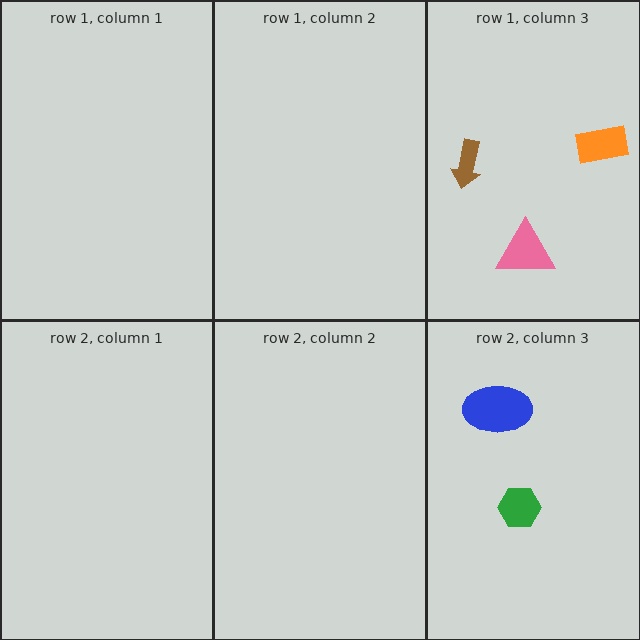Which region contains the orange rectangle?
The row 1, column 3 region.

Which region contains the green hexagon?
The row 2, column 3 region.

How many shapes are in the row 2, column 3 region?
2.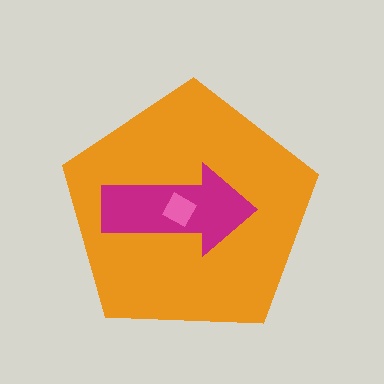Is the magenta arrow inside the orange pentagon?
Yes.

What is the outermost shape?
The orange pentagon.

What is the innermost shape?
The pink square.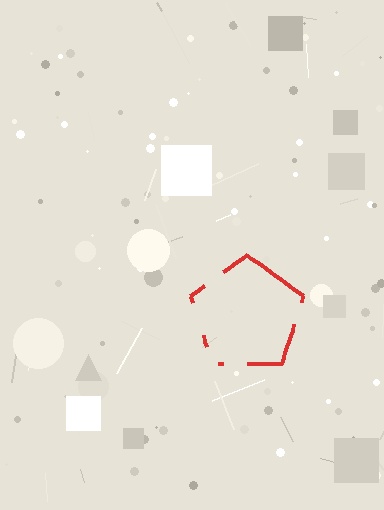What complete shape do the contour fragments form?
The contour fragments form a pentagon.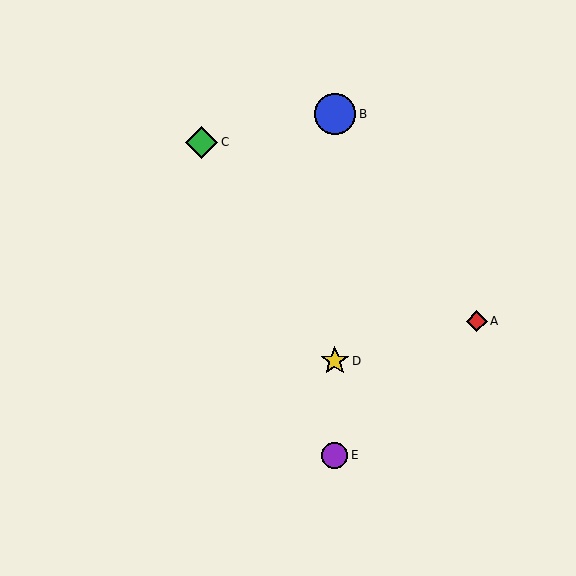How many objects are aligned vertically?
3 objects (B, D, E) are aligned vertically.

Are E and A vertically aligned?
No, E is at x≈335 and A is at x≈477.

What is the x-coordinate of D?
Object D is at x≈335.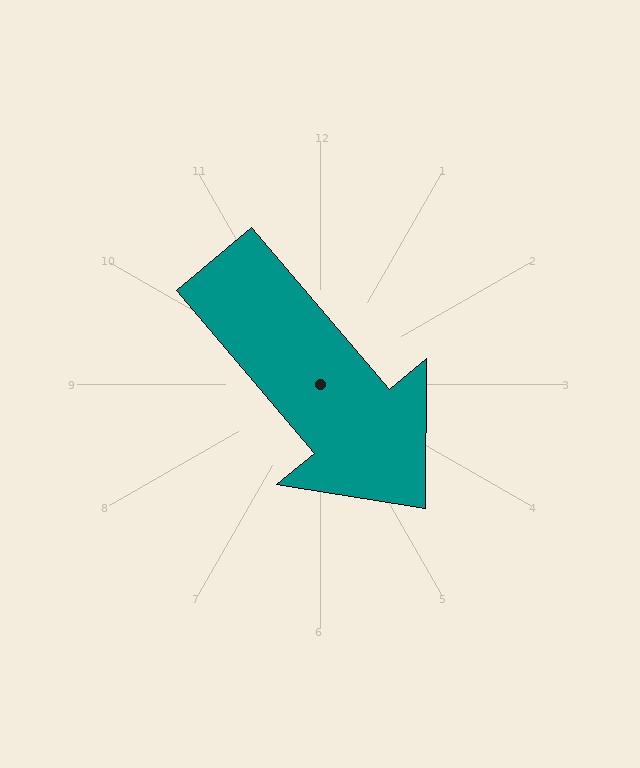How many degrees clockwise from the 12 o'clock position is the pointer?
Approximately 140 degrees.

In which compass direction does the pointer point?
Southeast.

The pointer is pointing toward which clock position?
Roughly 5 o'clock.